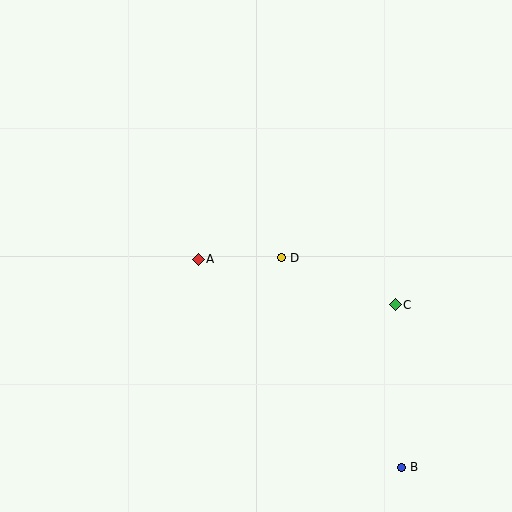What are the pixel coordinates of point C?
Point C is at (395, 305).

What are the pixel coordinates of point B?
Point B is at (402, 467).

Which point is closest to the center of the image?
Point D at (282, 258) is closest to the center.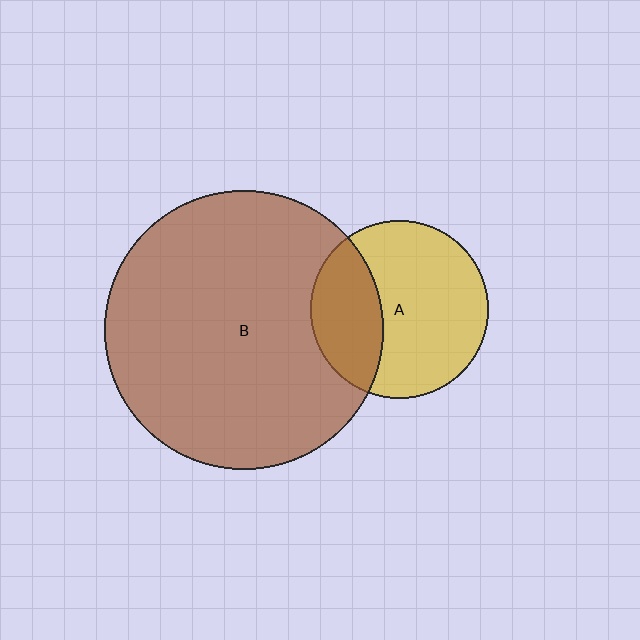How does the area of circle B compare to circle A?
Approximately 2.4 times.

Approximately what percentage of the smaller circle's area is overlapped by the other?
Approximately 30%.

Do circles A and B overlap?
Yes.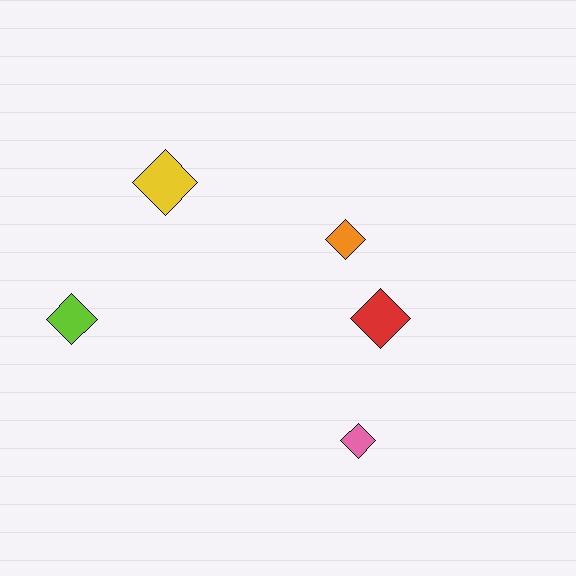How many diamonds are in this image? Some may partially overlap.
There are 5 diamonds.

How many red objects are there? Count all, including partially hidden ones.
There is 1 red object.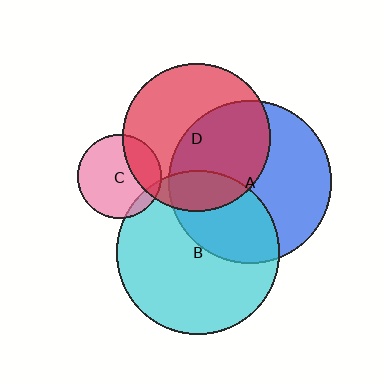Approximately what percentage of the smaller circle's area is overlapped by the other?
Approximately 50%.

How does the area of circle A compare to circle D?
Approximately 1.2 times.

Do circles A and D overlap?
Yes.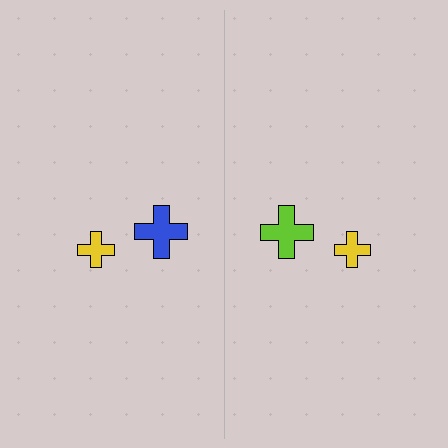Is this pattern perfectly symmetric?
No, the pattern is not perfectly symmetric. The lime cross on the right side breaks the symmetry — its mirror counterpart is blue.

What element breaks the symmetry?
The lime cross on the right side breaks the symmetry — its mirror counterpart is blue.